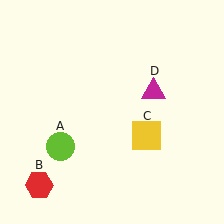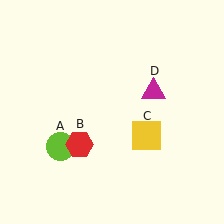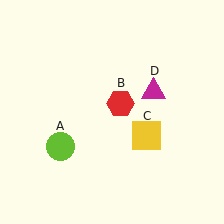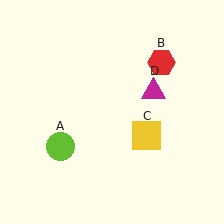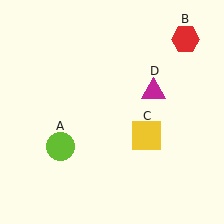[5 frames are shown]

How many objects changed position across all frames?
1 object changed position: red hexagon (object B).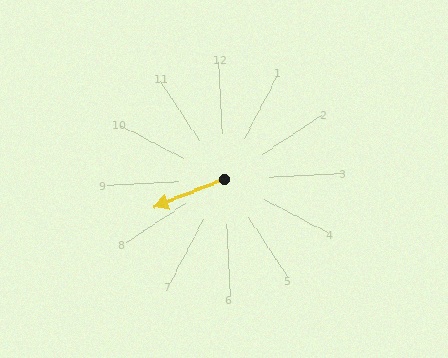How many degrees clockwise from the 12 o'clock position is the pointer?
Approximately 251 degrees.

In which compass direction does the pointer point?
West.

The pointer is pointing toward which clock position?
Roughly 8 o'clock.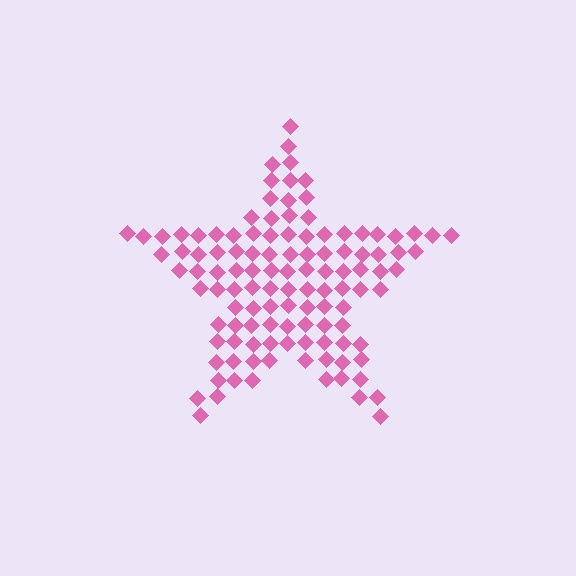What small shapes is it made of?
It is made of small diamonds.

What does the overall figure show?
The overall figure shows a star.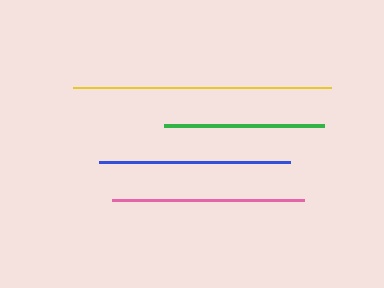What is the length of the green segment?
The green segment is approximately 161 pixels long.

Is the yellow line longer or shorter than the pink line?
The yellow line is longer than the pink line.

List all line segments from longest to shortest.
From longest to shortest: yellow, pink, blue, green.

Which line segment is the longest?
The yellow line is the longest at approximately 257 pixels.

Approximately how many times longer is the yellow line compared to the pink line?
The yellow line is approximately 1.3 times the length of the pink line.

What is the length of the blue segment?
The blue segment is approximately 192 pixels long.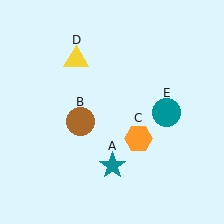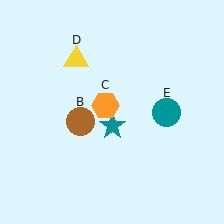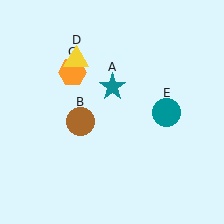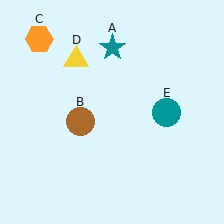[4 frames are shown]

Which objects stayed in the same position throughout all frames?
Brown circle (object B) and yellow triangle (object D) and teal circle (object E) remained stationary.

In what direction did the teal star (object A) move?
The teal star (object A) moved up.